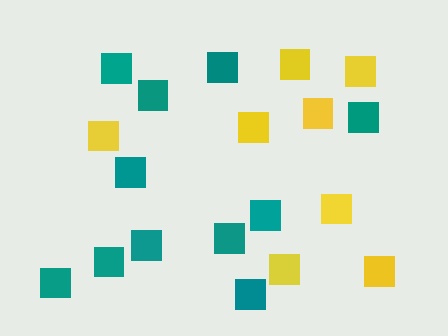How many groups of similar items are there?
There are 2 groups: one group of teal squares (11) and one group of yellow squares (8).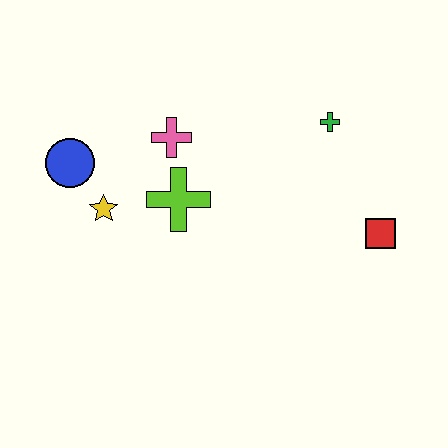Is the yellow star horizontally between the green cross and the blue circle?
Yes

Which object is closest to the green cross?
The red square is closest to the green cross.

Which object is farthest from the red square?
The blue circle is farthest from the red square.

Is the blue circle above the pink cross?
No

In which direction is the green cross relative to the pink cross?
The green cross is to the right of the pink cross.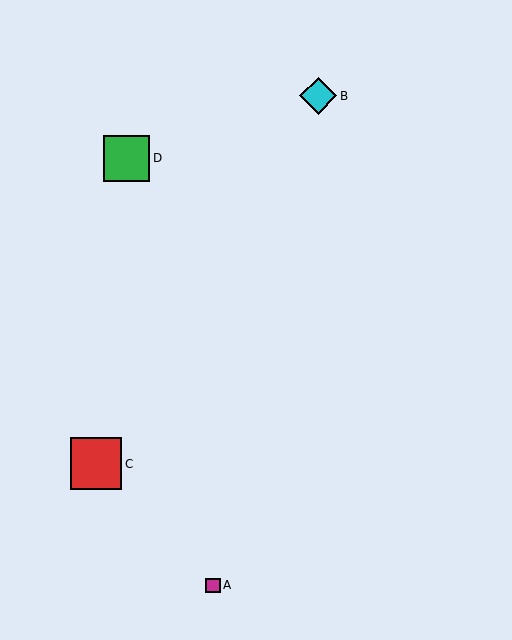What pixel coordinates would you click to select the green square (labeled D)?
Click at (127, 158) to select the green square D.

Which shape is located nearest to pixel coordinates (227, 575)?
The magenta square (labeled A) at (213, 585) is nearest to that location.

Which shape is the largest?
The red square (labeled C) is the largest.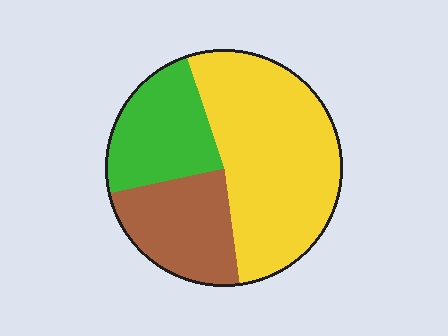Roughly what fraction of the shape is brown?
Brown takes up less than a quarter of the shape.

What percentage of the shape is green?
Green takes up about one quarter (1/4) of the shape.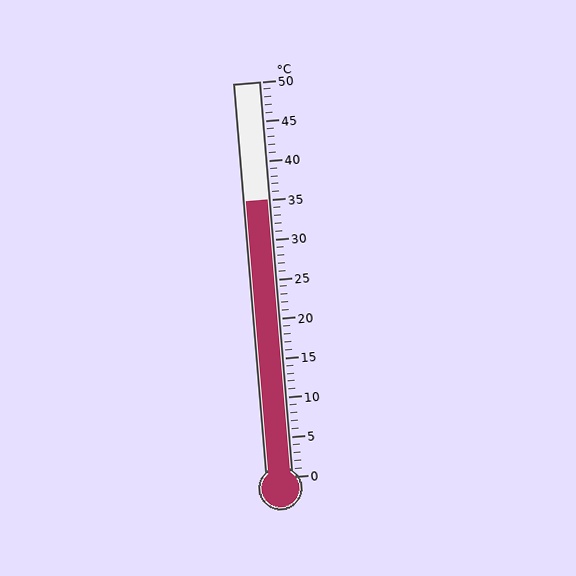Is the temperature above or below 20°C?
The temperature is above 20°C.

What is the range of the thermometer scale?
The thermometer scale ranges from 0°C to 50°C.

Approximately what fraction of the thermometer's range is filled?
The thermometer is filled to approximately 70% of its range.